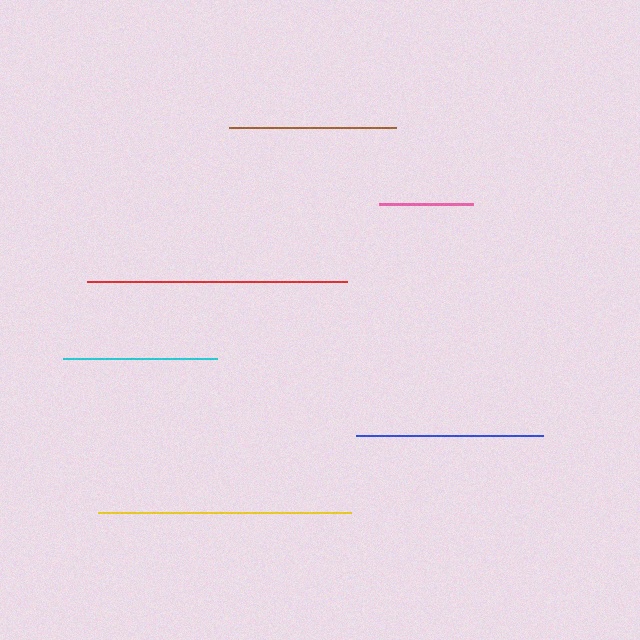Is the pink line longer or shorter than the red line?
The red line is longer than the pink line.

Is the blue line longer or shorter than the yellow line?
The yellow line is longer than the blue line.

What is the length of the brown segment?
The brown segment is approximately 166 pixels long.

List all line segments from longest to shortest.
From longest to shortest: red, yellow, blue, brown, cyan, pink.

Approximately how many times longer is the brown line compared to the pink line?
The brown line is approximately 1.8 times the length of the pink line.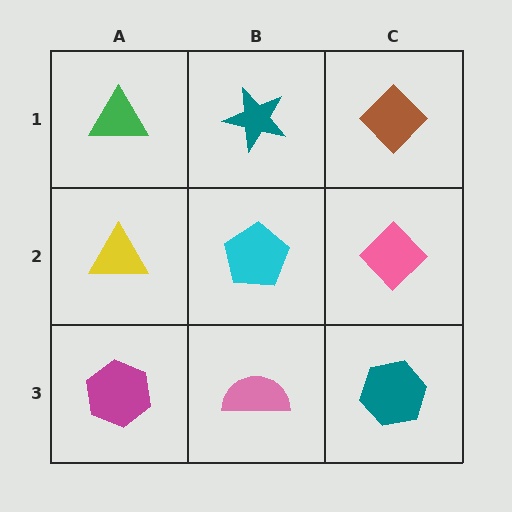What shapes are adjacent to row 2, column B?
A teal star (row 1, column B), a pink semicircle (row 3, column B), a yellow triangle (row 2, column A), a pink diamond (row 2, column C).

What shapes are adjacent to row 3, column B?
A cyan pentagon (row 2, column B), a magenta hexagon (row 3, column A), a teal hexagon (row 3, column C).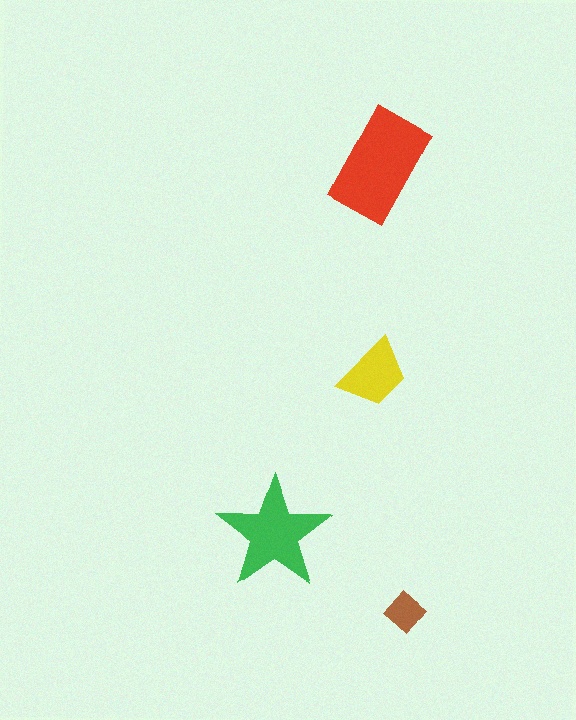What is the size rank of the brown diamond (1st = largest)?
4th.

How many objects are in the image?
There are 4 objects in the image.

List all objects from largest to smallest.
The red rectangle, the green star, the yellow trapezoid, the brown diamond.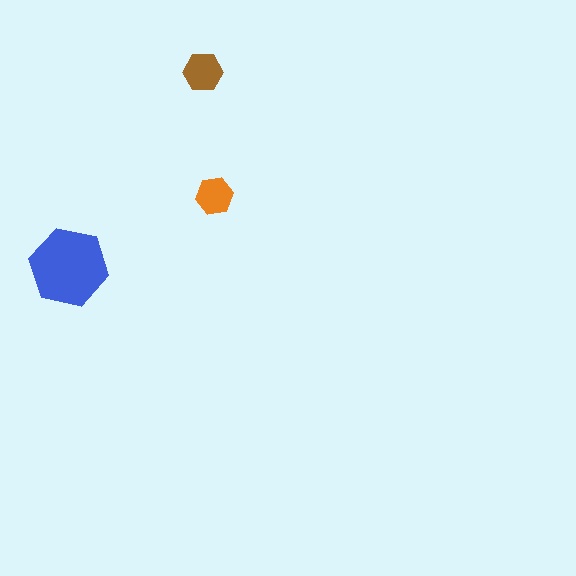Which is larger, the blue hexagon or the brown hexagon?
The blue one.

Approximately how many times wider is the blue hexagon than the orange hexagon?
About 2 times wider.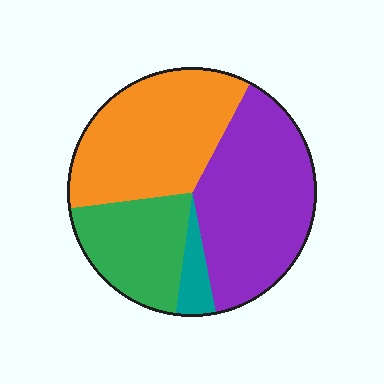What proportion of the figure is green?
Green takes up less than a quarter of the figure.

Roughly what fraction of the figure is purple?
Purple covers around 40% of the figure.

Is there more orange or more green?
Orange.